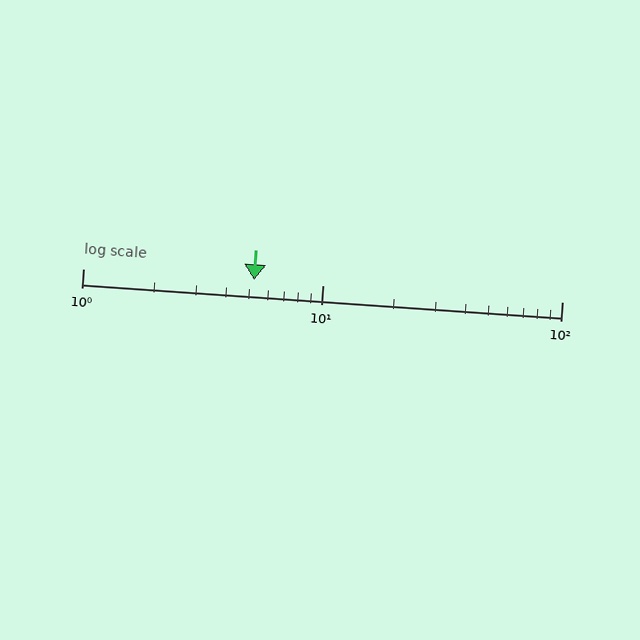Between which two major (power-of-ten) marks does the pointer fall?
The pointer is between 1 and 10.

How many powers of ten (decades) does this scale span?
The scale spans 2 decades, from 1 to 100.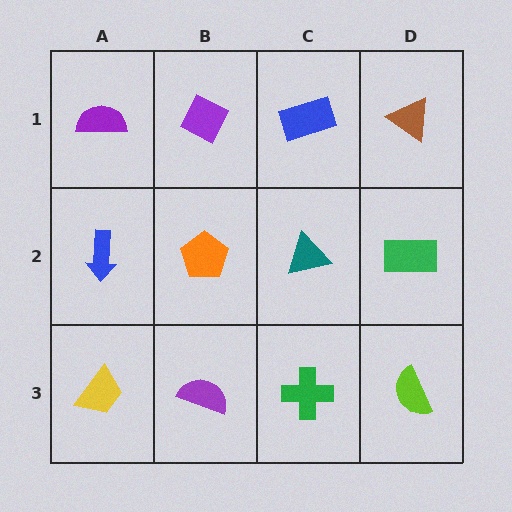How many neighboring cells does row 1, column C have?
3.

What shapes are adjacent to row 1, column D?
A green rectangle (row 2, column D), a blue rectangle (row 1, column C).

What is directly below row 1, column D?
A green rectangle.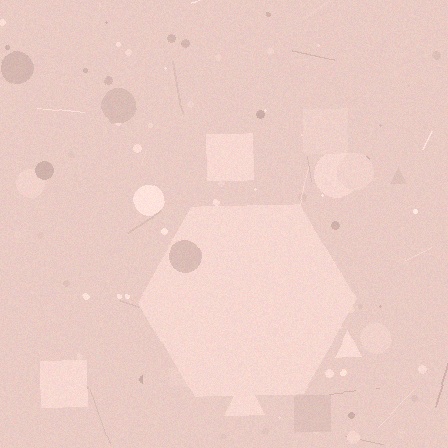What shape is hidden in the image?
A hexagon is hidden in the image.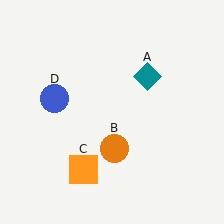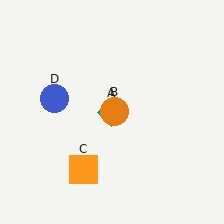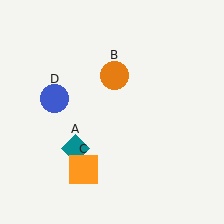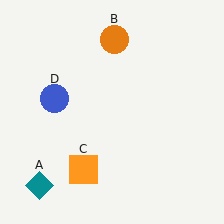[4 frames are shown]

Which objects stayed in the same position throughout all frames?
Orange square (object C) and blue circle (object D) remained stationary.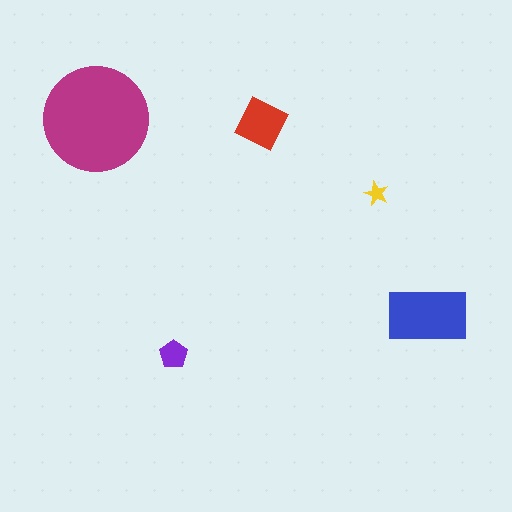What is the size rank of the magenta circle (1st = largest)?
1st.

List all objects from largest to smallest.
The magenta circle, the blue rectangle, the red diamond, the purple pentagon, the yellow star.